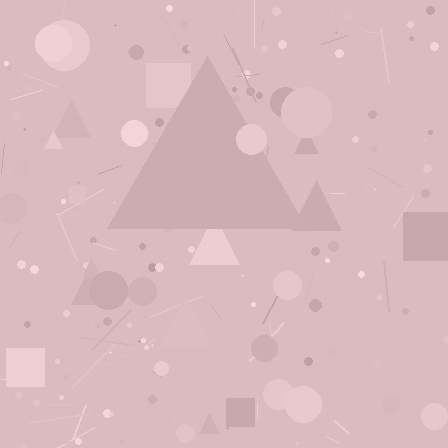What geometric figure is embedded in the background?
A triangle is embedded in the background.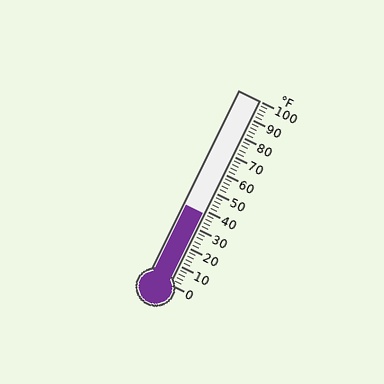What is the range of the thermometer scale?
The thermometer scale ranges from 0°F to 100°F.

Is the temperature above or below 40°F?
The temperature is below 40°F.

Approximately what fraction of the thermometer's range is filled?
The thermometer is filled to approximately 40% of its range.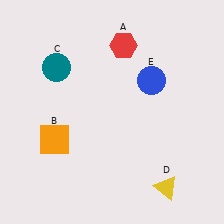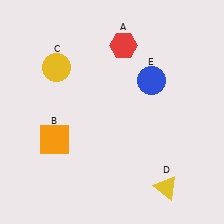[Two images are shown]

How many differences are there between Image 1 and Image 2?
There is 1 difference between the two images.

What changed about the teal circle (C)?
In Image 1, C is teal. In Image 2, it changed to yellow.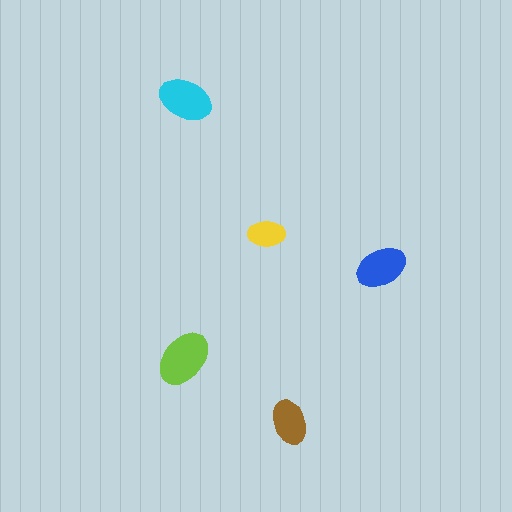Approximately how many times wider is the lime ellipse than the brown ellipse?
About 1.5 times wider.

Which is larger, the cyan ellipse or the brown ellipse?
The cyan one.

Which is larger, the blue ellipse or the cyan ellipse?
The cyan one.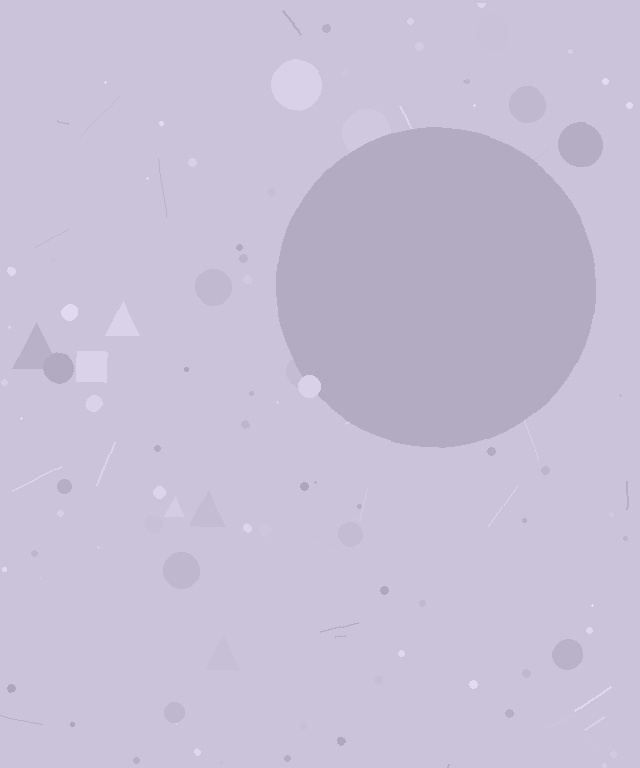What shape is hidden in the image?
A circle is hidden in the image.